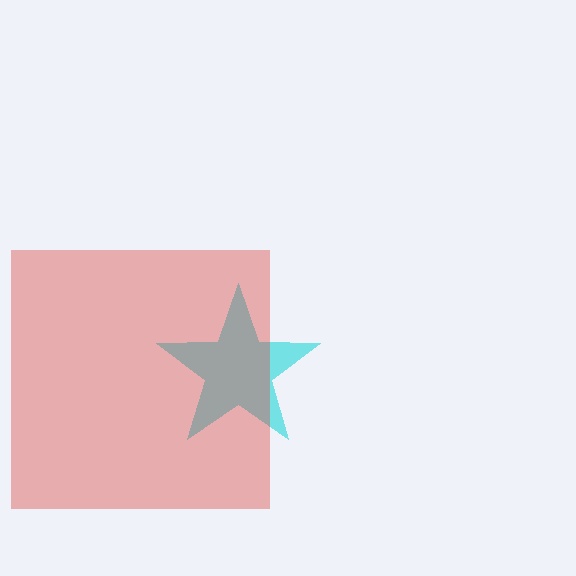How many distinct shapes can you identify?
There are 2 distinct shapes: a cyan star, a red square.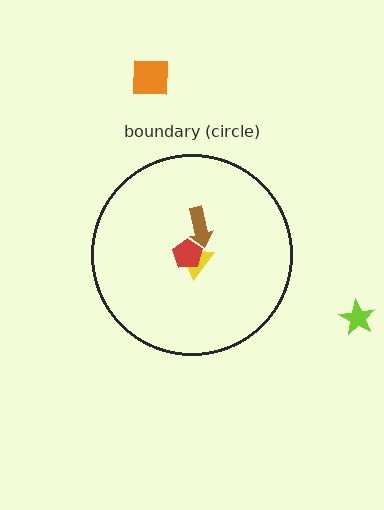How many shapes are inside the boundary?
3 inside, 2 outside.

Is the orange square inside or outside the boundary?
Outside.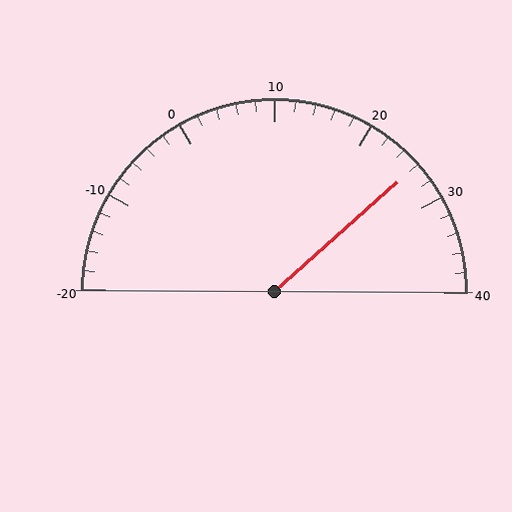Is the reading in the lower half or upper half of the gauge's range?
The reading is in the upper half of the range (-20 to 40).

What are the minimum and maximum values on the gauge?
The gauge ranges from -20 to 40.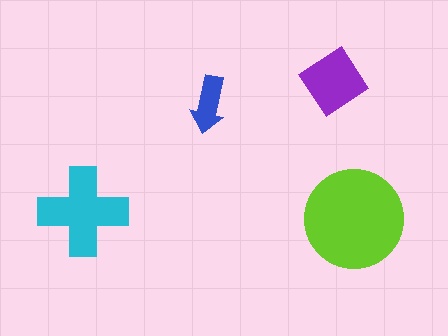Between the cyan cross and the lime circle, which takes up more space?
The lime circle.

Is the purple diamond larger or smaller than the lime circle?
Smaller.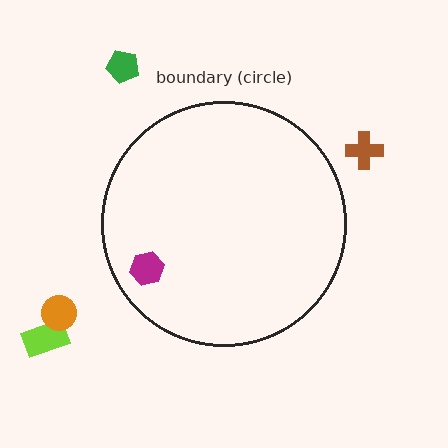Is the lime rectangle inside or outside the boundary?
Outside.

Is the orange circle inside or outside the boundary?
Outside.